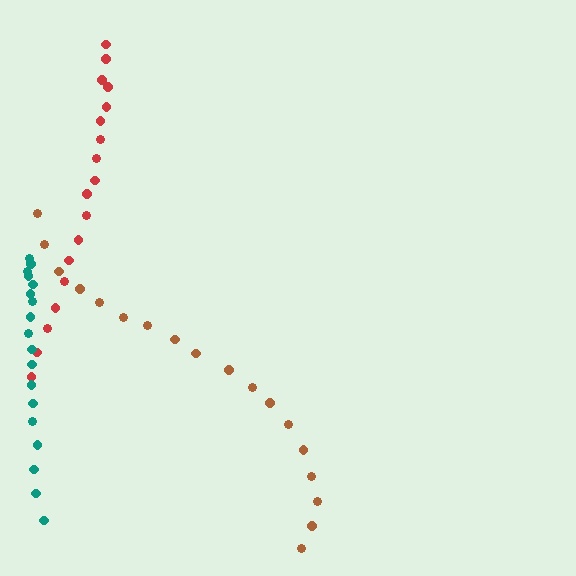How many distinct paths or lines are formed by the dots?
There are 3 distinct paths.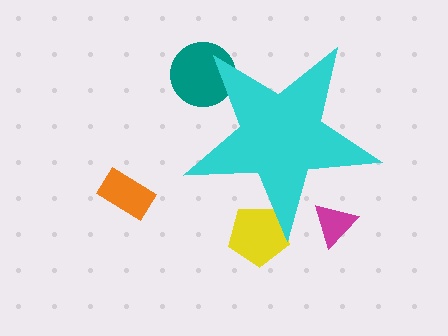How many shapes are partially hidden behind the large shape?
3 shapes are partially hidden.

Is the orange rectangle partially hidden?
No, the orange rectangle is fully visible.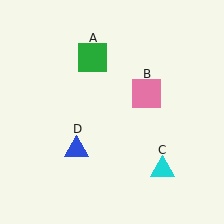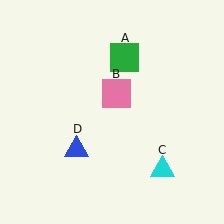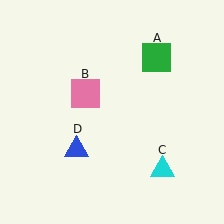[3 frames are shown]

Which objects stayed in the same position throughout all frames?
Cyan triangle (object C) and blue triangle (object D) remained stationary.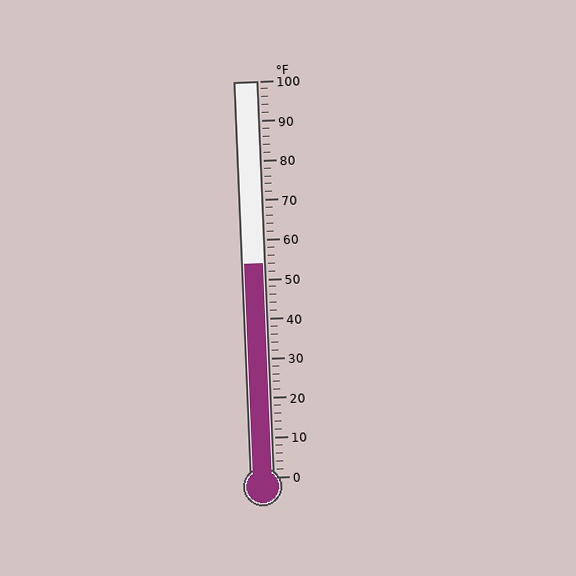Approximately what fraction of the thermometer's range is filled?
The thermometer is filled to approximately 55% of its range.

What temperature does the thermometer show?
The thermometer shows approximately 54°F.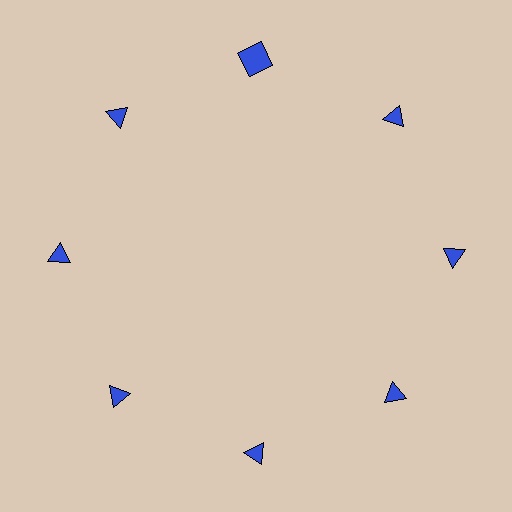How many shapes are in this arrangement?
There are 8 shapes arranged in a ring pattern.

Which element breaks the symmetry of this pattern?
The blue square at roughly the 12 o'clock position breaks the symmetry. All other shapes are blue triangles.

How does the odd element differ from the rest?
It has a different shape: square instead of triangle.